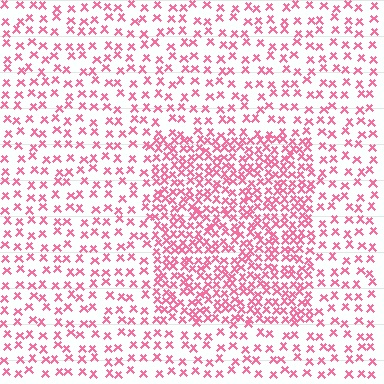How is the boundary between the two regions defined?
The boundary is defined by a change in element density (approximately 2.2x ratio). All elements are the same color, size, and shape.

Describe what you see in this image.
The image contains small pink elements arranged at two different densities. A rectangle-shaped region is visible where the elements are more densely packed than the surrounding area.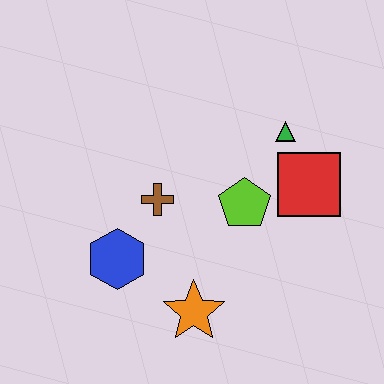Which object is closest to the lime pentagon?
The red square is closest to the lime pentagon.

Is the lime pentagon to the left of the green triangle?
Yes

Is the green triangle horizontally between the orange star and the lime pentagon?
No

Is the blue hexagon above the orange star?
Yes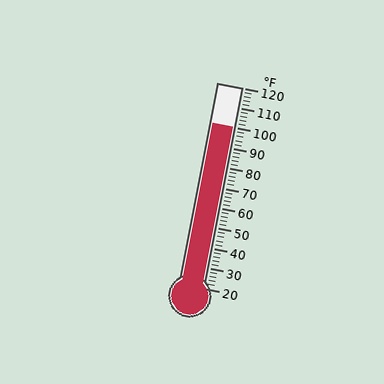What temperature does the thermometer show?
The thermometer shows approximately 100°F.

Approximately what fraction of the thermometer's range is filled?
The thermometer is filled to approximately 80% of its range.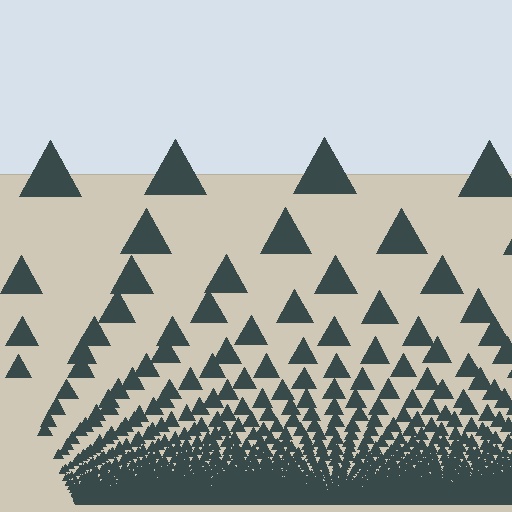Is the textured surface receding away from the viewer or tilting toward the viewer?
The surface appears to tilt toward the viewer. Texture elements get larger and sparser toward the top.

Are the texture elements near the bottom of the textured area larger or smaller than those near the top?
Smaller. The gradient is inverted — elements near the bottom are smaller and denser.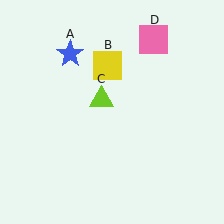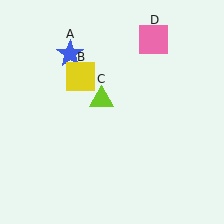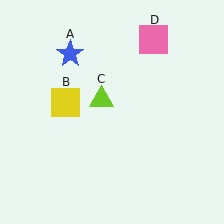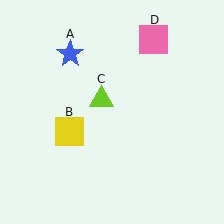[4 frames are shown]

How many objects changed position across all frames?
1 object changed position: yellow square (object B).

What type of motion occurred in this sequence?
The yellow square (object B) rotated counterclockwise around the center of the scene.